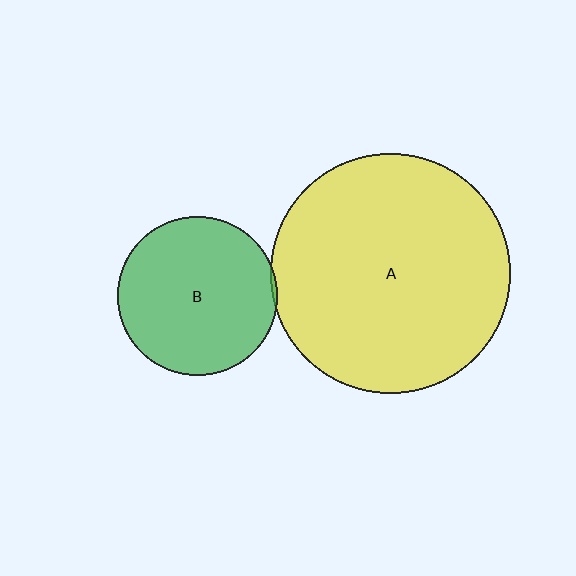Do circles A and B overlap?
Yes.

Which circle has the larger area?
Circle A (yellow).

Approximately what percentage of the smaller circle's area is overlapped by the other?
Approximately 5%.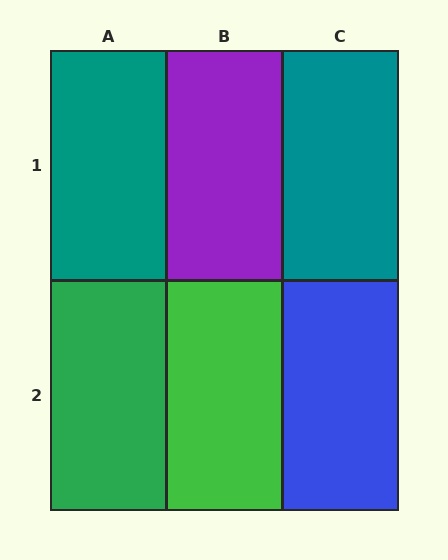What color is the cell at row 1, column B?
Purple.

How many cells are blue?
1 cell is blue.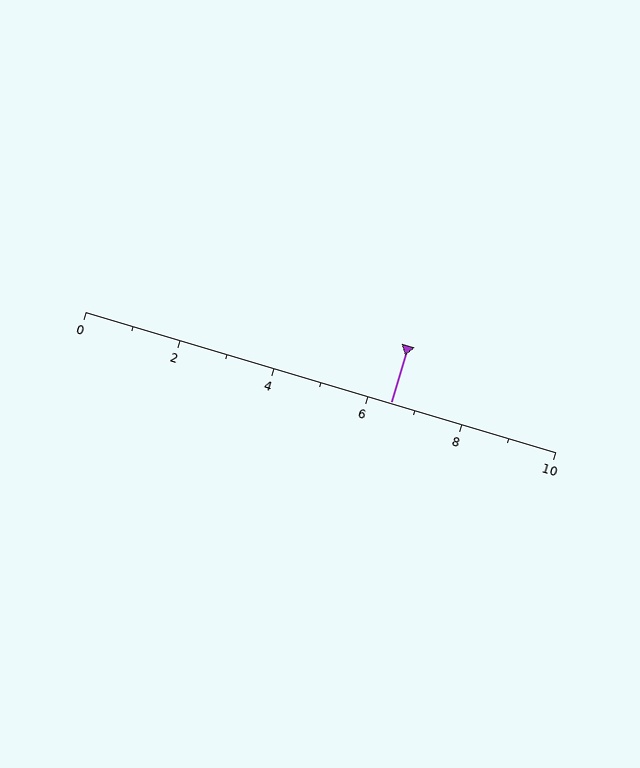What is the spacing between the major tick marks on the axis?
The major ticks are spaced 2 apart.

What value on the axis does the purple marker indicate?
The marker indicates approximately 6.5.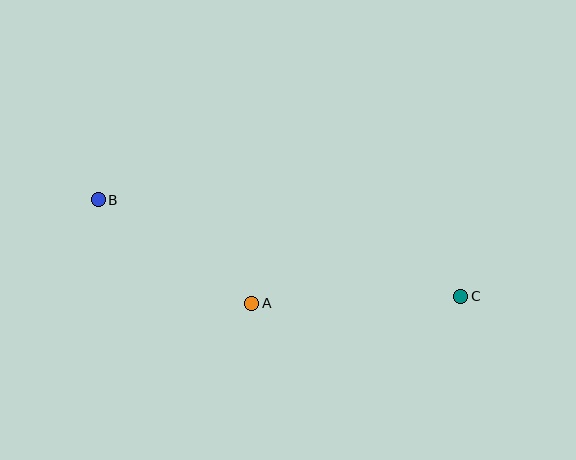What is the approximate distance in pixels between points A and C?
The distance between A and C is approximately 209 pixels.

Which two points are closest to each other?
Points A and B are closest to each other.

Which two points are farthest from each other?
Points B and C are farthest from each other.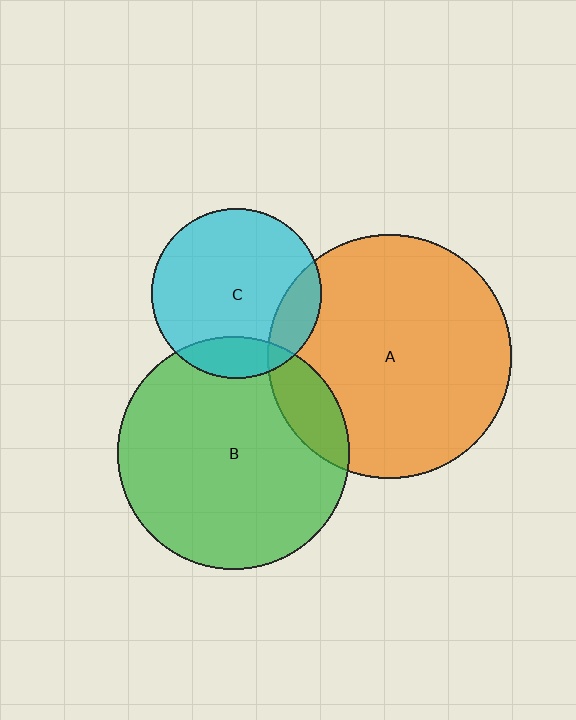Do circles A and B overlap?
Yes.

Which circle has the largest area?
Circle A (orange).